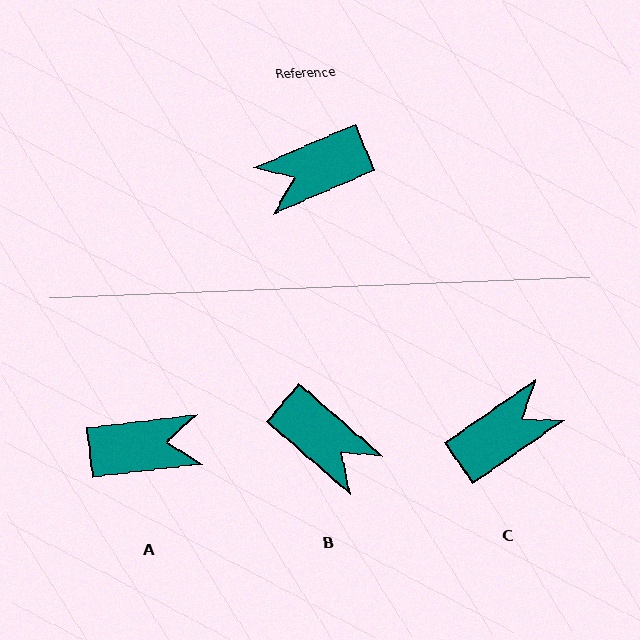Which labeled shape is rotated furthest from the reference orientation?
C, about 169 degrees away.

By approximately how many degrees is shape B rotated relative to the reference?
Approximately 116 degrees counter-clockwise.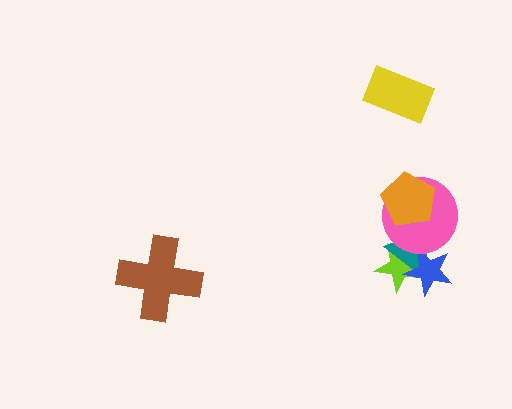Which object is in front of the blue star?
The pink circle is in front of the blue star.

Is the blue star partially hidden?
Yes, it is partially covered by another shape.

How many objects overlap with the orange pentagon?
2 objects overlap with the orange pentagon.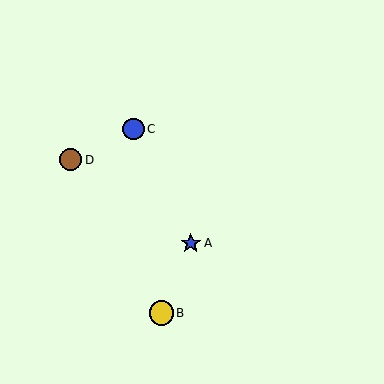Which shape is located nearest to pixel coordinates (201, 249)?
The blue star (labeled A) at (191, 243) is nearest to that location.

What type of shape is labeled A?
Shape A is a blue star.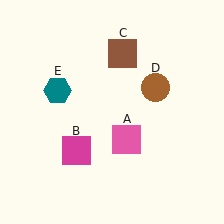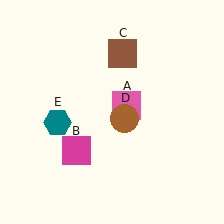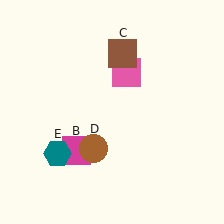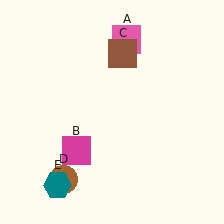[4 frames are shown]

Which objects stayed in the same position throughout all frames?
Magenta square (object B) and brown square (object C) remained stationary.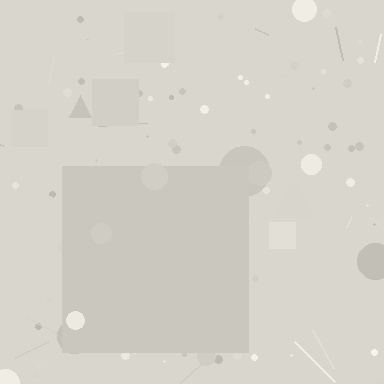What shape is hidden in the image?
A square is hidden in the image.